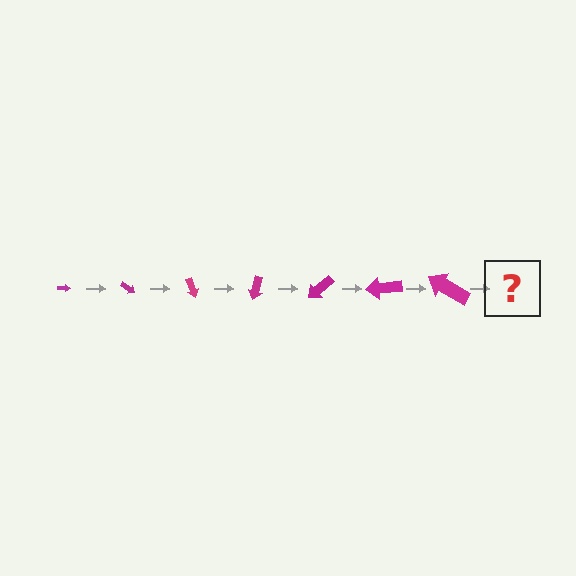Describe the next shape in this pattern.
It should be an arrow, larger than the previous one and rotated 245 degrees from the start.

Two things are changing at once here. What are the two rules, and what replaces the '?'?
The two rules are that the arrow grows larger each step and it rotates 35 degrees each step. The '?' should be an arrow, larger than the previous one and rotated 245 degrees from the start.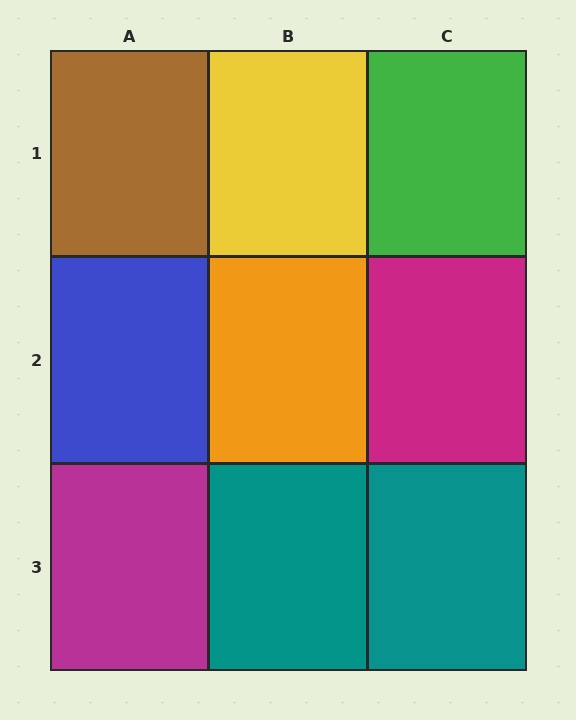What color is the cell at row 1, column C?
Green.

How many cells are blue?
1 cell is blue.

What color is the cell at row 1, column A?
Brown.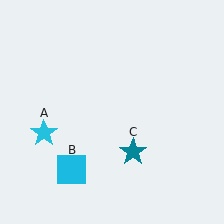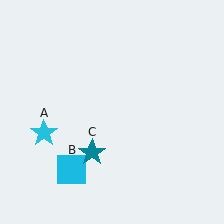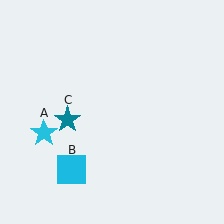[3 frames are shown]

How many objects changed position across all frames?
1 object changed position: teal star (object C).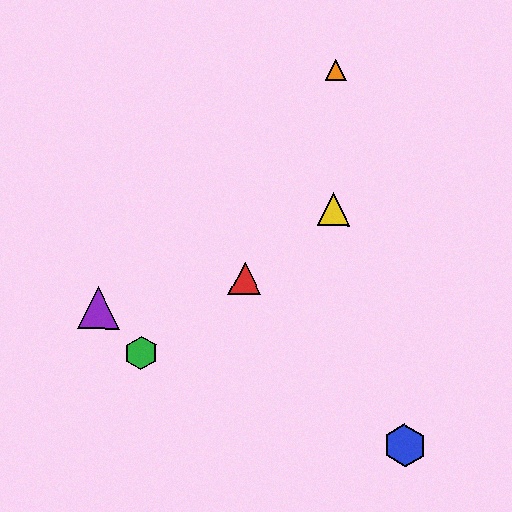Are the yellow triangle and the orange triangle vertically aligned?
Yes, both are at x≈334.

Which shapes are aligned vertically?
The yellow triangle, the orange triangle are aligned vertically.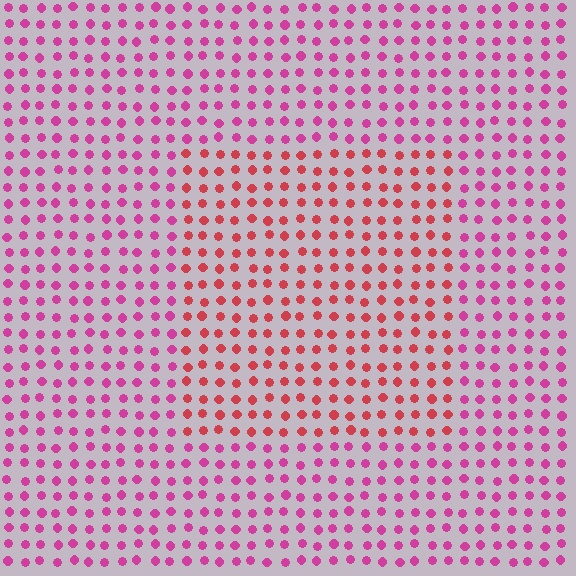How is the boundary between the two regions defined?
The boundary is defined purely by a slight shift in hue (about 34 degrees). Spacing, size, and orientation are identical on both sides.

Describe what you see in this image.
The image is filled with small magenta elements in a uniform arrangement. A rectangle-shaped region is visible where the elements are tinted to a slightly different hue, forming a subtle color boundary.